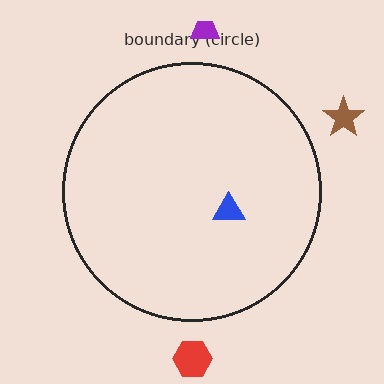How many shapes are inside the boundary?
1 inside, 3 outside.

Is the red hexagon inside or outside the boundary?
Outside.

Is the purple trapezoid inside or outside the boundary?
Outside.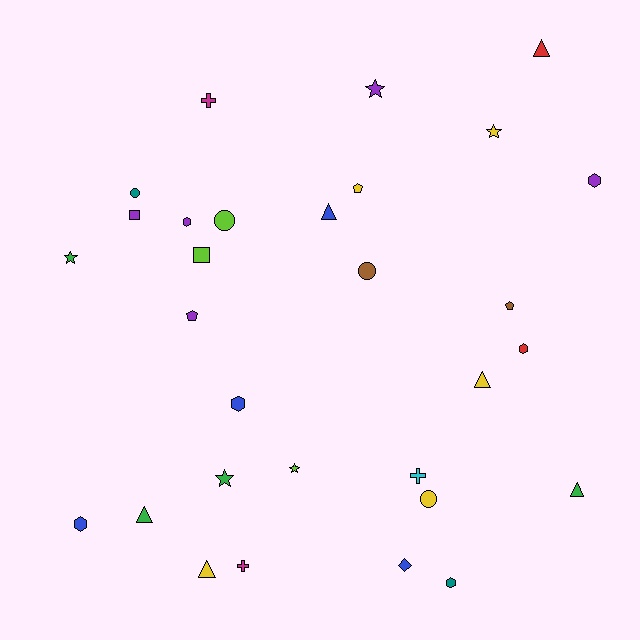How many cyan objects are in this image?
There is 1 cyan object.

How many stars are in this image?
There are 5 stars.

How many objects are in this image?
There are 30 objects.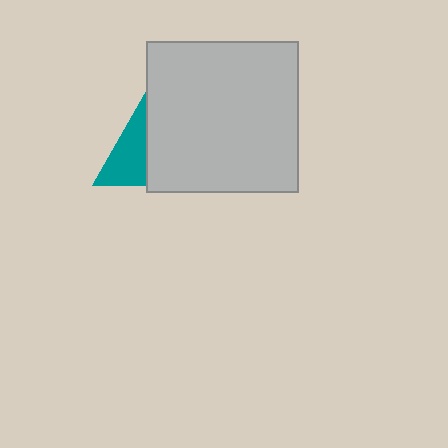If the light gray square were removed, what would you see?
You would see the complete teal triangle.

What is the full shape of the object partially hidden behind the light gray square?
The partially hidden object is a teal triangle.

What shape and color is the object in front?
The object in front is a light gray square.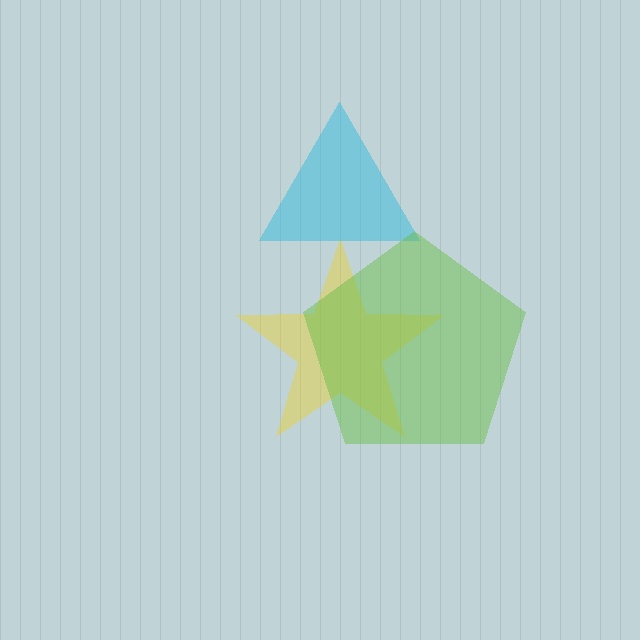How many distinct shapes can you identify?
There are 3 distinct shapes: a yellow star, a cyan triangle, a lime pentagon.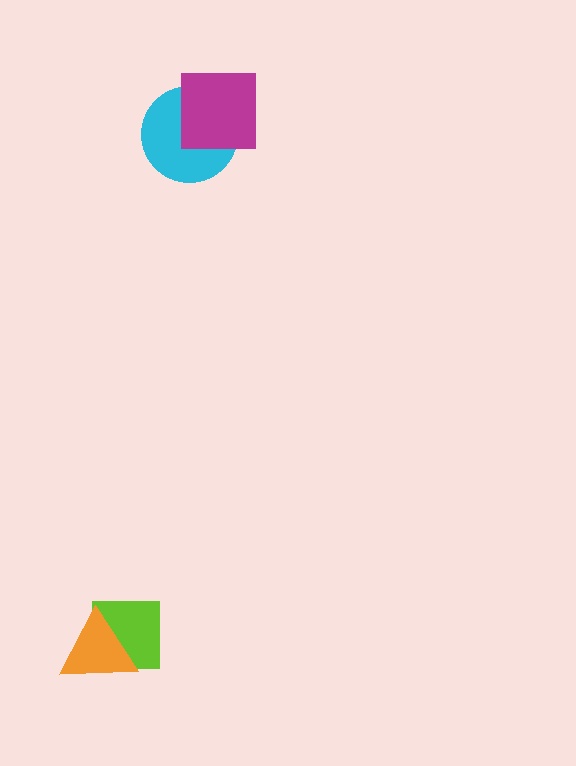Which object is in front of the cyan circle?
The magenta square is in front of the cyan circle.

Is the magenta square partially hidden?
No, no other shape covers it.